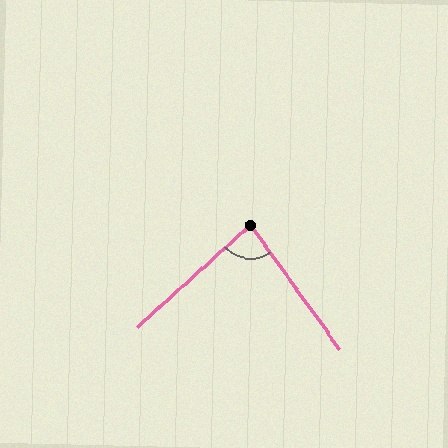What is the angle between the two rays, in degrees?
Approximately 83 degrees.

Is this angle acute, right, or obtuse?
It is acute.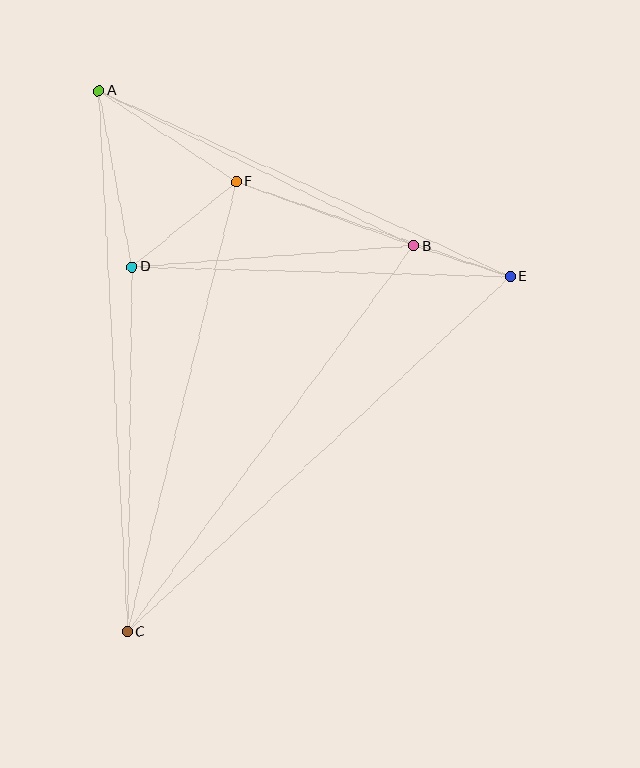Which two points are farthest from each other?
Points A and C are farthest from each other.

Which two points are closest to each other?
Points B and E are closest to each other.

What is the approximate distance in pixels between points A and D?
The distance between A and D is approximately 179 pixels.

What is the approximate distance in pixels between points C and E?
The distance between C and E is approximately 522 pixels.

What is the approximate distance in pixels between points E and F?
The distance between E and F is approximately 290 pixels.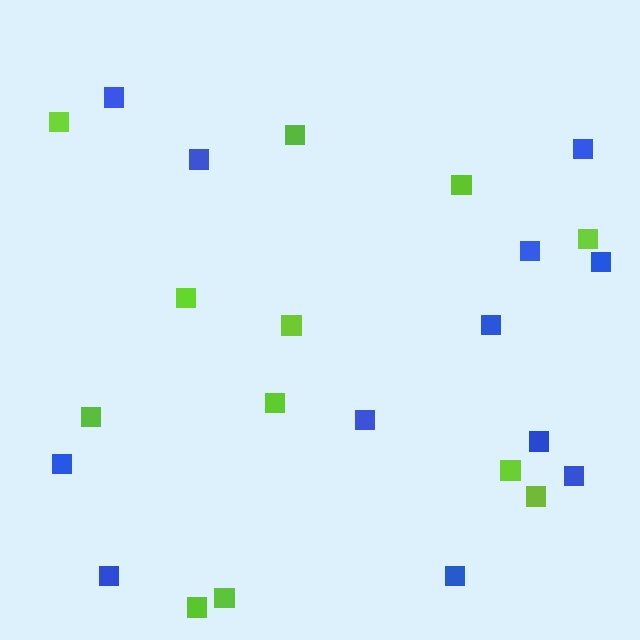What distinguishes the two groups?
There are 2 groups: one group of lime squares (12) and one group of blue squares (12).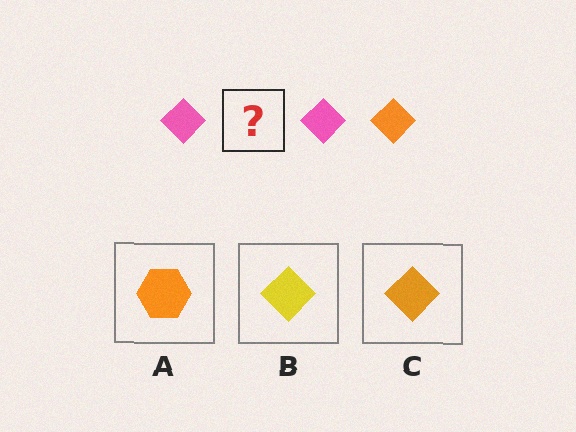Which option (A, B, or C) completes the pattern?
C.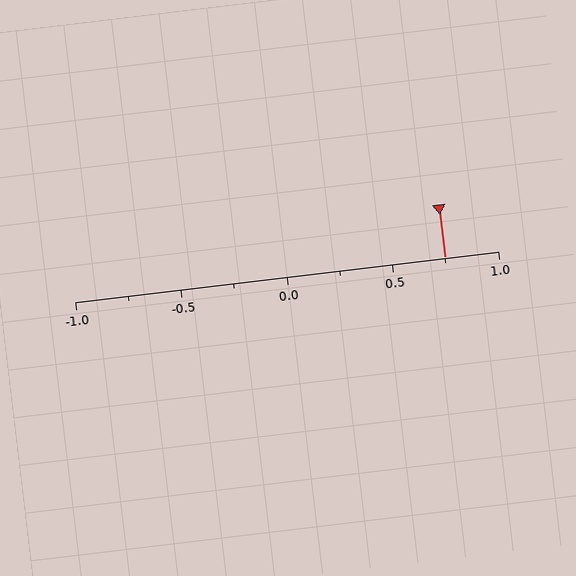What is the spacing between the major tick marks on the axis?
The major ticks are spaced 0.5 apart.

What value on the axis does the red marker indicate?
The marker indicates approximately 0.75.